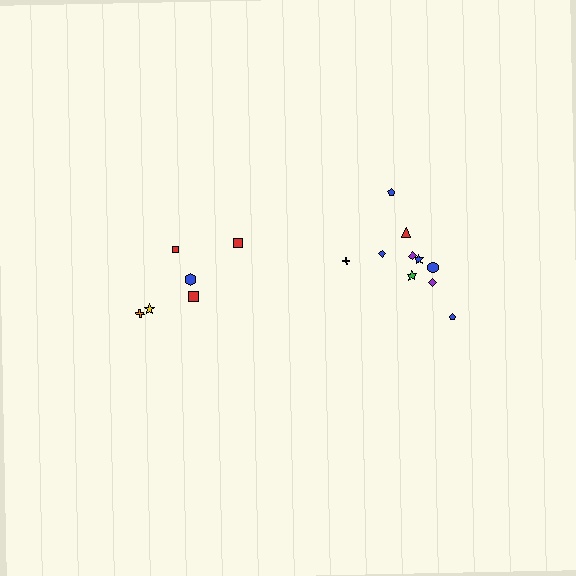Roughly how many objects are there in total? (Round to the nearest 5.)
Roughly 15 objects in total.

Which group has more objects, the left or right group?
The right group.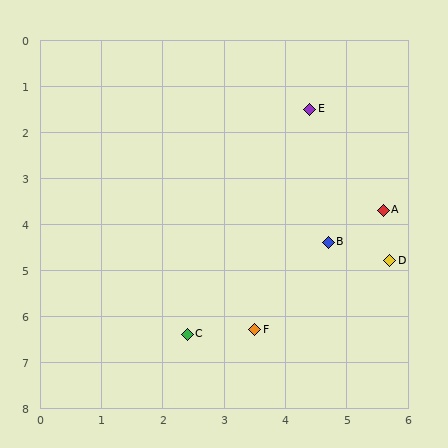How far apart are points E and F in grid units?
Points E and F are about 4.9 grid units apart.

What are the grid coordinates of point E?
Point E is at approximately (4.4, 1.5).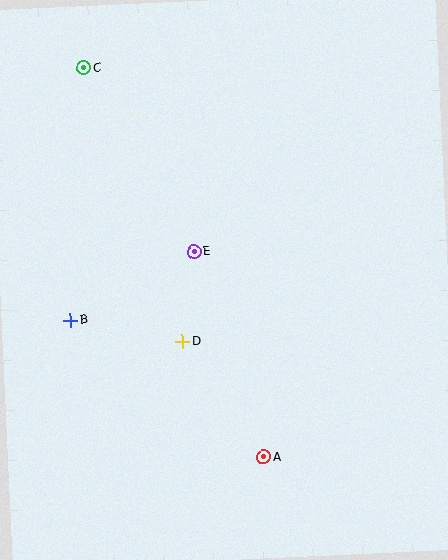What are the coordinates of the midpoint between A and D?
The midpoint between A and D is at (223, 399).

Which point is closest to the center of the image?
Point E at (194, 252) is closest to the center.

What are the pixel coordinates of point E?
Point E is at (194, 252).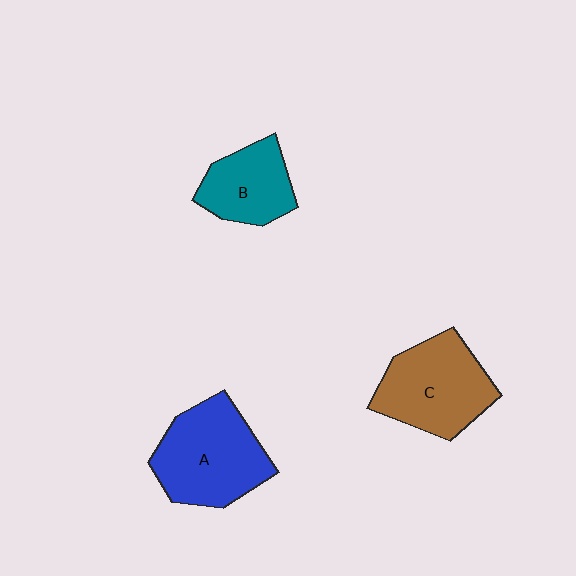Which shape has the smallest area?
Shape B (teal).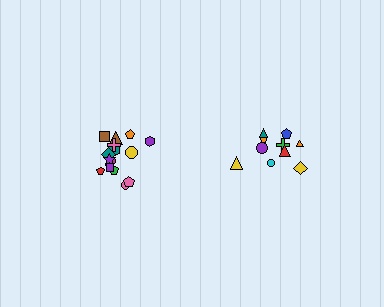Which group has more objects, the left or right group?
The left group.